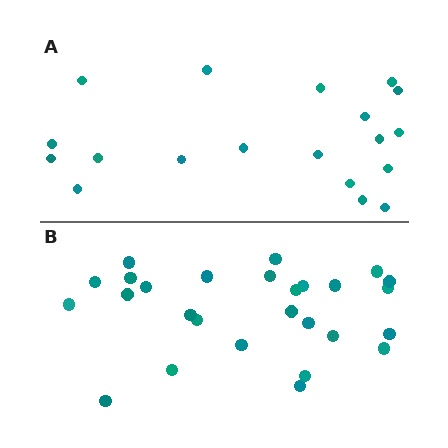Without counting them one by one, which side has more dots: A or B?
Region B (the bottom region) has more dots.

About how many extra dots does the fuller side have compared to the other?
Region B has roughly 8 or so more dots than region A.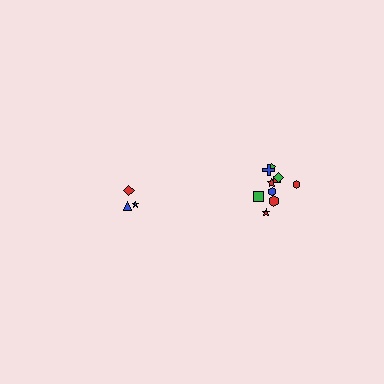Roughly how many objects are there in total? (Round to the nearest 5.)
Roughly 15 objects in total.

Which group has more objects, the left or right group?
The right group.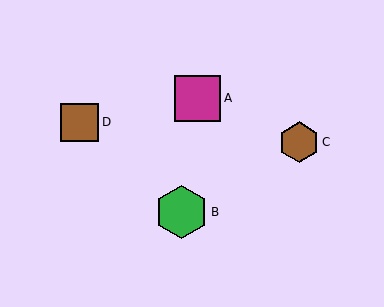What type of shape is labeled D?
Shape D is a brown square.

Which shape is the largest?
The green hexagon (labeled B) is the largest.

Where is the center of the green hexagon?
The center of the green hexagon is at (181, 212).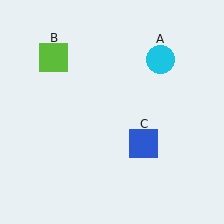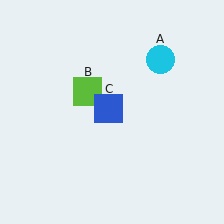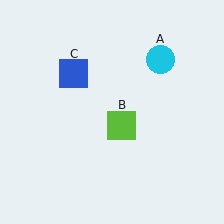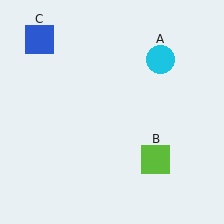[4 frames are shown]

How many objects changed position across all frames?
2 objects changed position: lime square (object B), blue square (object C).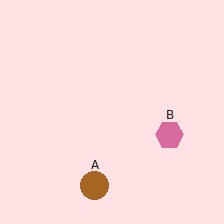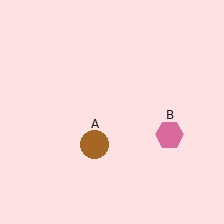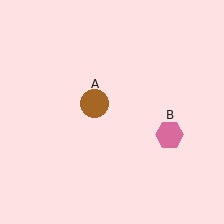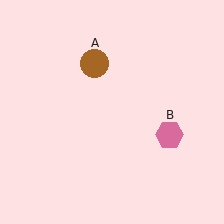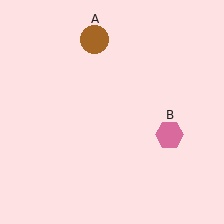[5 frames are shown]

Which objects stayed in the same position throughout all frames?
Pink hexagon (object B) remained stationary.